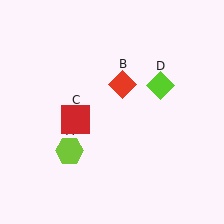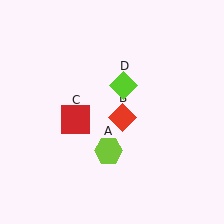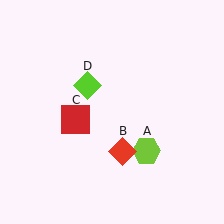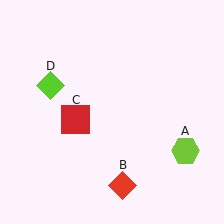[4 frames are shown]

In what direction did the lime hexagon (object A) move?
The lime hexagon (object A) moved right.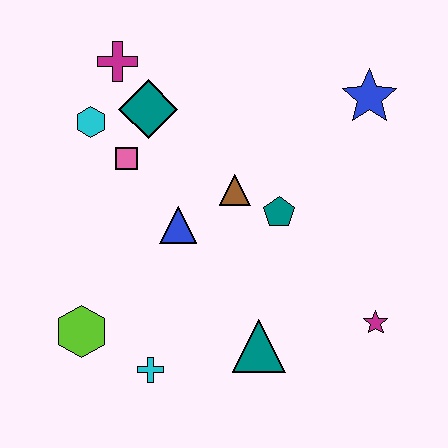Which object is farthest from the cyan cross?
The blue star is farthest from the cyan cross.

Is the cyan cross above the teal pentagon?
No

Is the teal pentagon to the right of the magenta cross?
Yes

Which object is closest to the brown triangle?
The teal pentagon is closest to the brown triangle.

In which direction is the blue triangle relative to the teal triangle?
The blue triangle is above the teal triangle.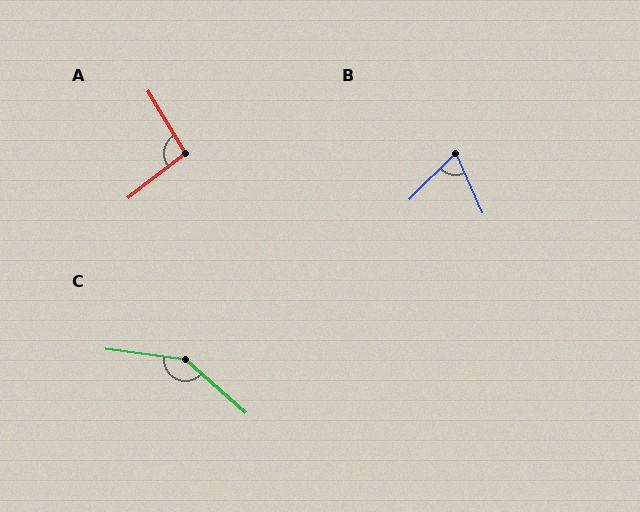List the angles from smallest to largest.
B (69°), A (97°), C (146°).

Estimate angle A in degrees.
Approximately 97 degrees.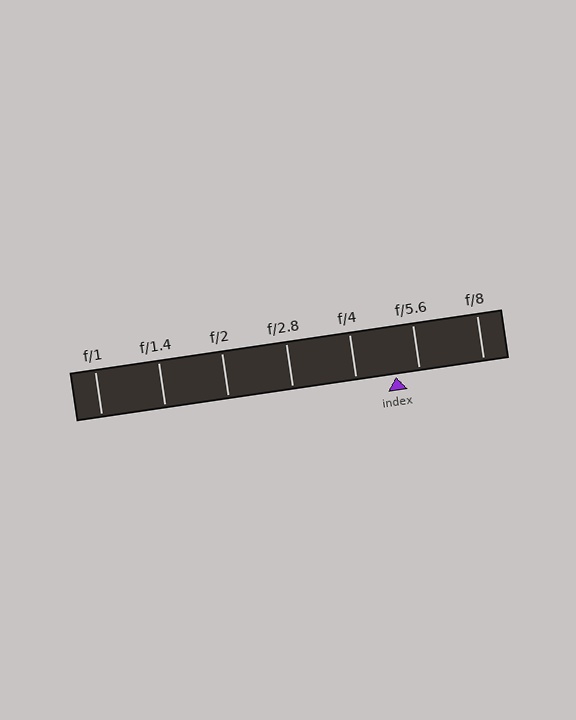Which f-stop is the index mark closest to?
The index mark is closest to f/5.6.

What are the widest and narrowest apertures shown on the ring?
The widest aperture shown is f/1 and the narrowest is f/8.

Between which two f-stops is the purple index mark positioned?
The index mark is between f/4 and f/5.6.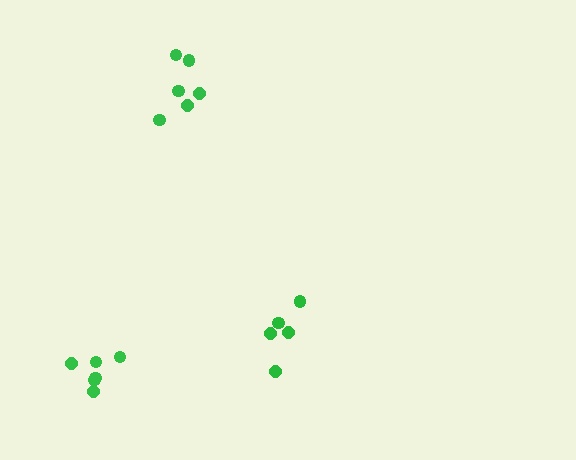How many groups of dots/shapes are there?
There are 3 groups.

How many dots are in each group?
Group 1: 5 dots, Group 2: 6 dots, Group 3: 6 dots (17 total).